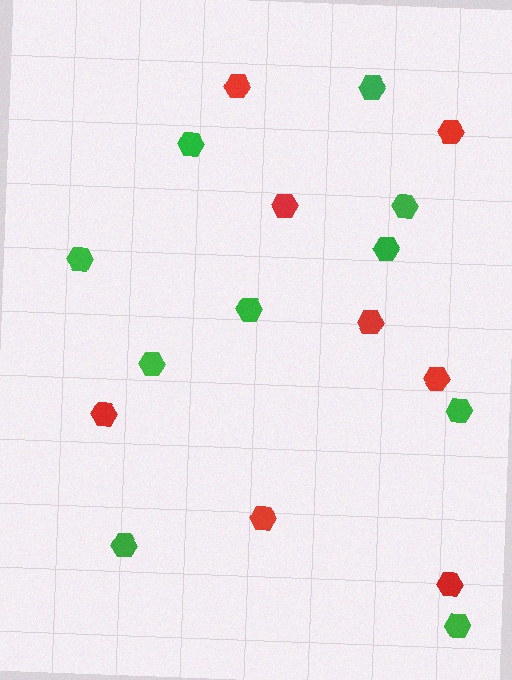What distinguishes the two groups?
There are 2 groups: one group of green hexagons (10) and one group of red hexagons (8).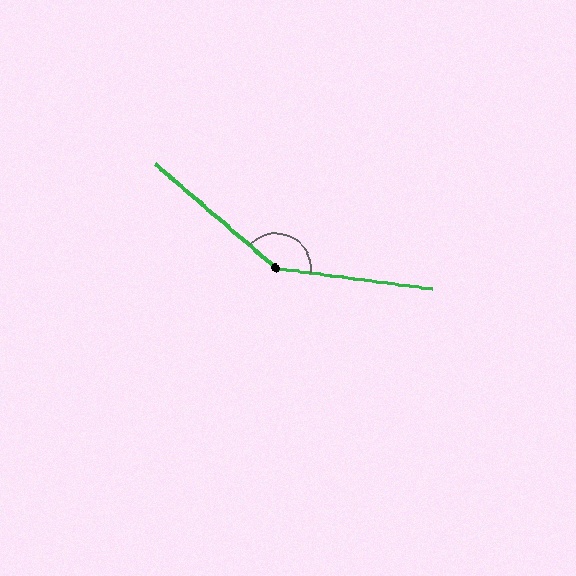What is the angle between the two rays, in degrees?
Approximately 147 degrees.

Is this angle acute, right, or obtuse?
It is obtuse.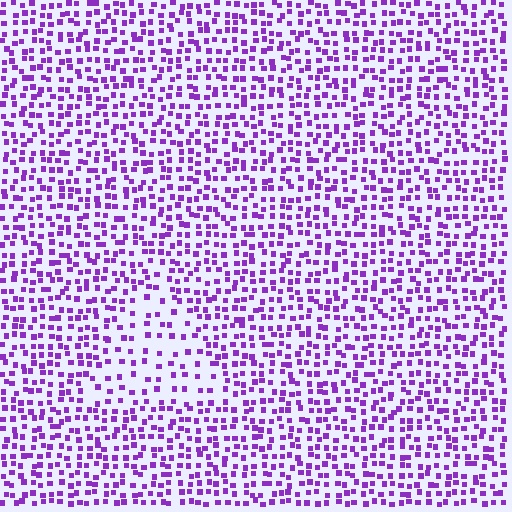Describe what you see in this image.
The image contains small purple elements arranged at two different densities. A triangle-shaped region is visible where the elements are less densely packed than the surrounding area.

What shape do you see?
I see a triangle.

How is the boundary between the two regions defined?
The boundary is defined by a change in element density (approximately 1.9x ratio). All elements are the same color, size, and shape.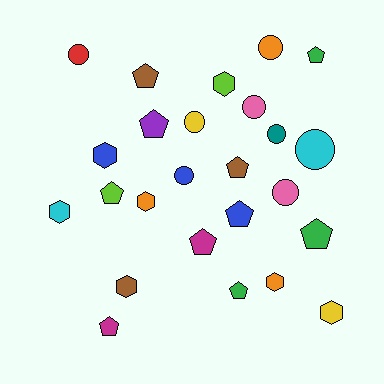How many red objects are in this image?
There is 1 red object.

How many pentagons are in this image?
There are 10 pentagons.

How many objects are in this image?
There are 25 objects.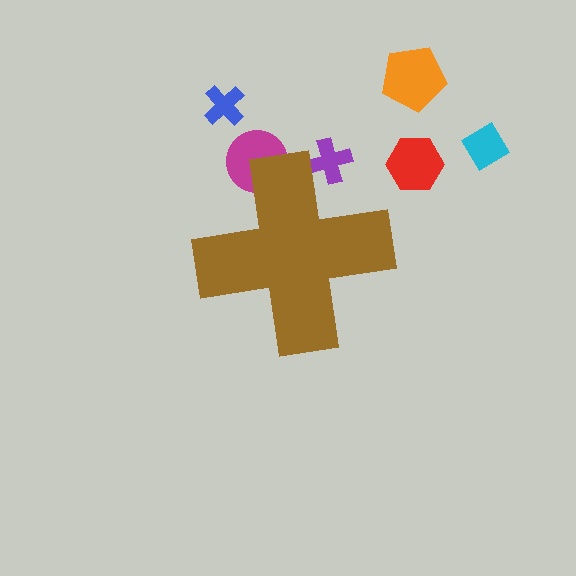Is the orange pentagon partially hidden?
No, the orange pentagon is fully visible.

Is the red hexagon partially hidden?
No, the red hexagon is fully visible.